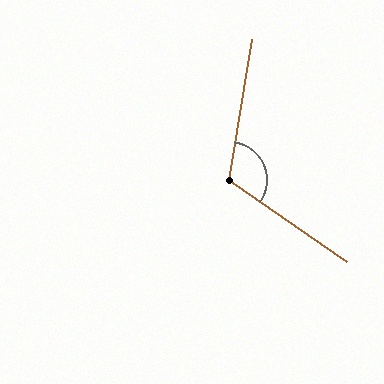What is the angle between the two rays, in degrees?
Approximately 115 degrees.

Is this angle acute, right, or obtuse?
It is obtuse.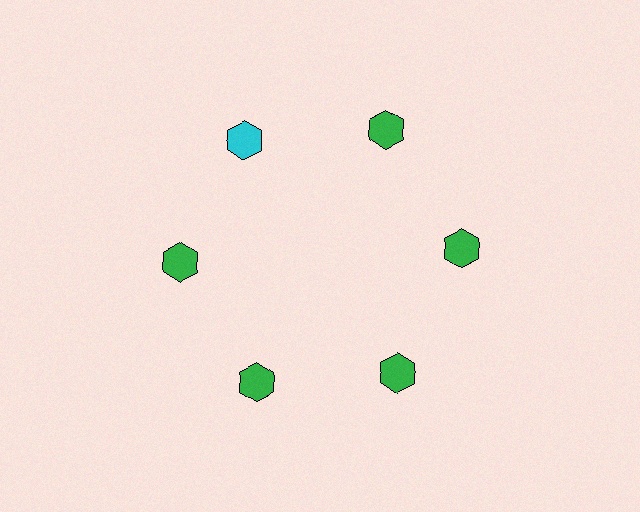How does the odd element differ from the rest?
It has a different color: cyan instead of green.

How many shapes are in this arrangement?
There are 6 shapes arranged in a ring pattern.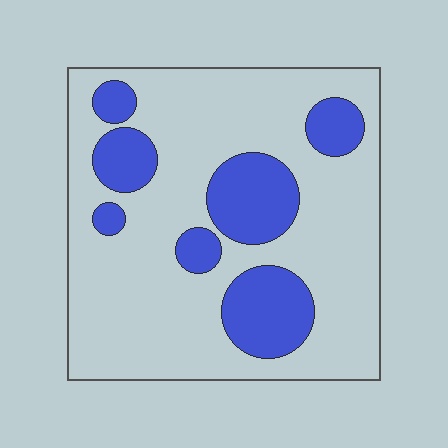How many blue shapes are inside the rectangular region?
7.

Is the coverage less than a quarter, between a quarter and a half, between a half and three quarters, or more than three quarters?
Less than a quarter.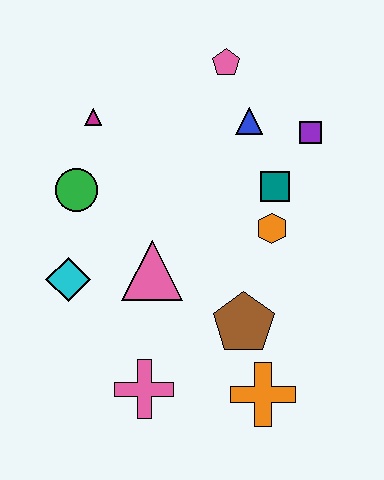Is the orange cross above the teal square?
No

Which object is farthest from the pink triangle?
The pink pentagon is farthest from the pink triangle.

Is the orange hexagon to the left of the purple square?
Yes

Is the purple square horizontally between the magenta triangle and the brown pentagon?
No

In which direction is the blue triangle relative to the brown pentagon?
The blue triangle is above the brown pentagon.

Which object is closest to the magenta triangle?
The green circle is closest to the magenta triangle.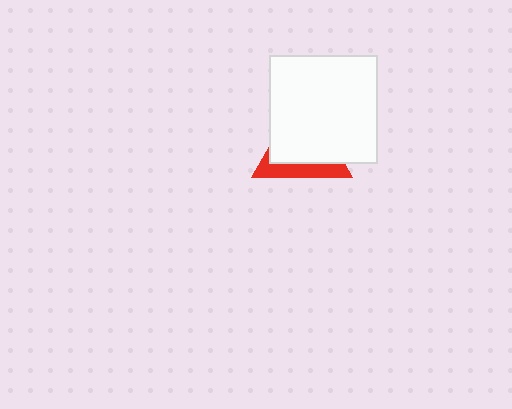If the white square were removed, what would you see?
You would see the complete red triangle.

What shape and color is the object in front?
The object in front is a white square.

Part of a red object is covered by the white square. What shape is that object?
It is a triangle.